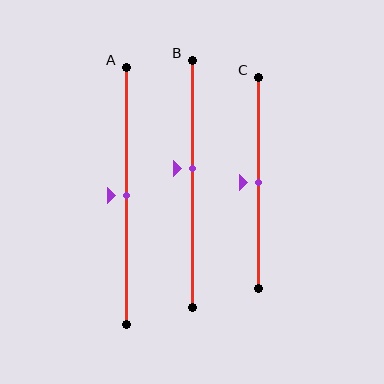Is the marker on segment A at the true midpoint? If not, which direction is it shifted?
Yes, the marker on segment A is at the true midpoint.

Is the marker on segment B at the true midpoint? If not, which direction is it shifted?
No, the marker on segment B is shifted upward by about 6% of the segment length.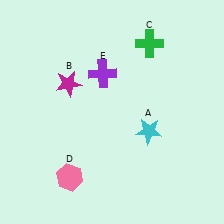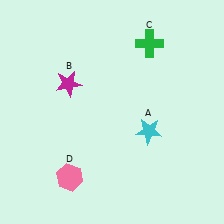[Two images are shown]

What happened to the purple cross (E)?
The purple cross (E) was removed in Image 2. It was in the top-left area of Image 1.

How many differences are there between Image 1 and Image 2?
There is 1 difference between the two images.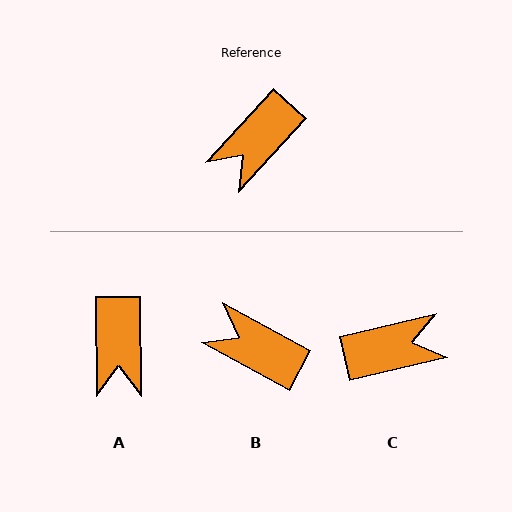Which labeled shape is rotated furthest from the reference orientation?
C, about 146 degrees away.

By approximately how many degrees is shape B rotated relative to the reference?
Approximately 76 degrees clockwise.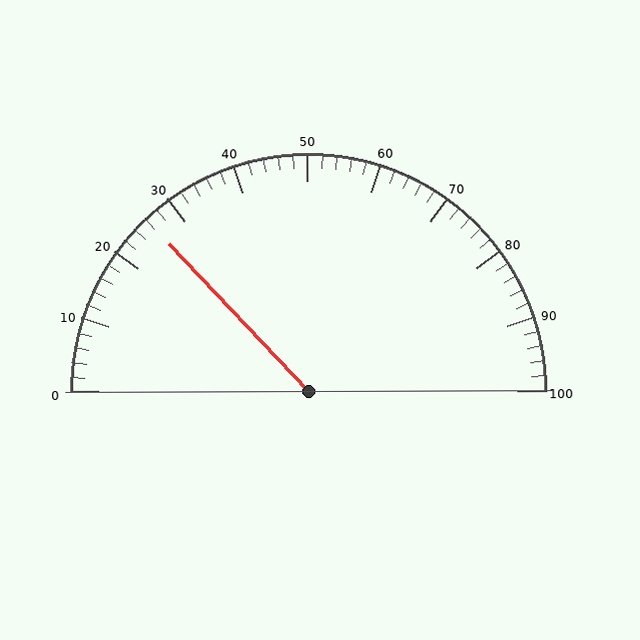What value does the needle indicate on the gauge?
The needle indicates approximately 26.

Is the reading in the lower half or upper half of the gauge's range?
The reading is in the lower half of the range (0 to 100).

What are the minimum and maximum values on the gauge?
The gauge ranges from 0 to 100.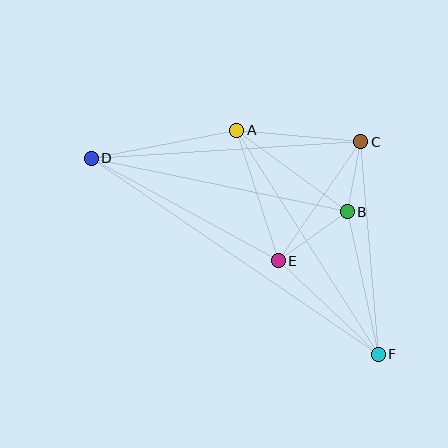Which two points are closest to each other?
Points B and C are closest to each other.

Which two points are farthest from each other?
Points D and F are farthest from each other.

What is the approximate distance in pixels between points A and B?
The distance between A and B is approximately 137 pixels.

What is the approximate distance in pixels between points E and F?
The distance between E and F is approximately 137 pixels.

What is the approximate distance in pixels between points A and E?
The distance between A and E is approximately 137 pixels.